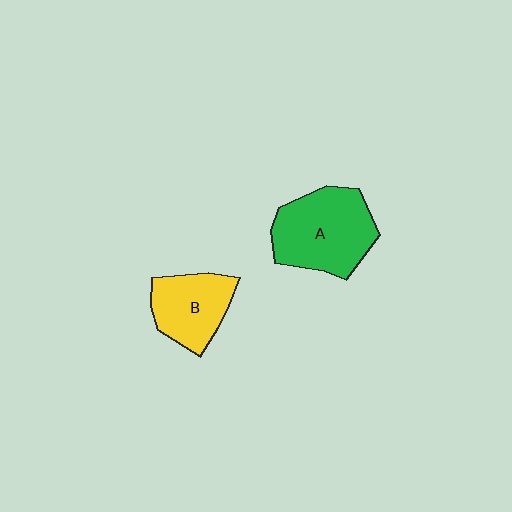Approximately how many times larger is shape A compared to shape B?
Approximately 1.4 times.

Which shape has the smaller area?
Shape B (yellow).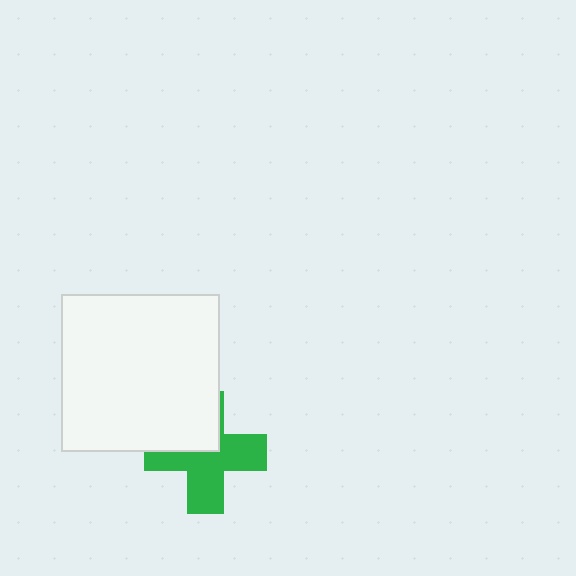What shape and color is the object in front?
The object in front is a white square.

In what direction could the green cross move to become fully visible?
The green cross could move toward the lower-right. That would shift it out from behind the white square entirely.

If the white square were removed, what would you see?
You would see the complete green cross.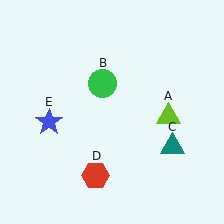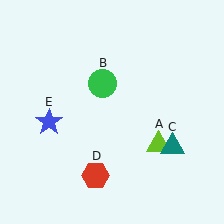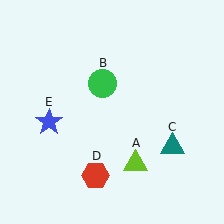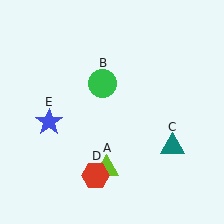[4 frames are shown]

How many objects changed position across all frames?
1 object changed position: lime triangle (object A).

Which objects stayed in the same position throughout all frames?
Green circle (object B) and teal triangle (object C) and red hexagon (object D) and blue star (object E) remained stationary.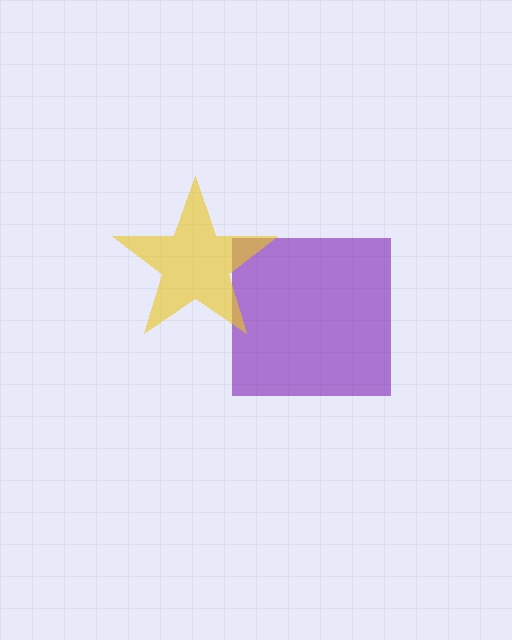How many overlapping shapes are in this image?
There are 2 overlapping shapes in the image.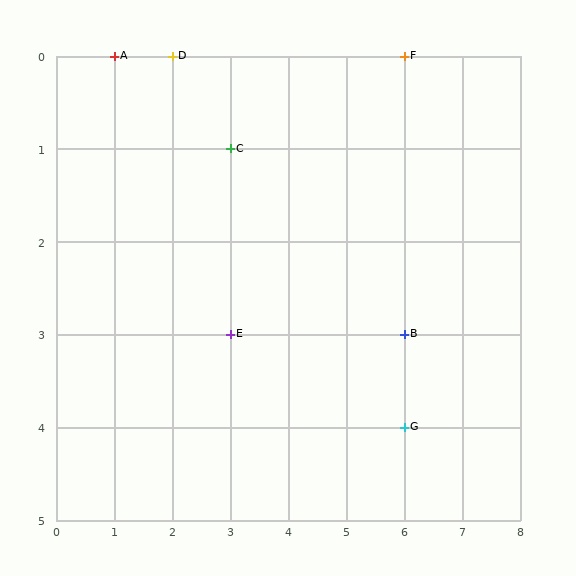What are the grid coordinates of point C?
Point C is at grid coordinates (3, 1).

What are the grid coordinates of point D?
Point D is at grid coordinates (2, 0).